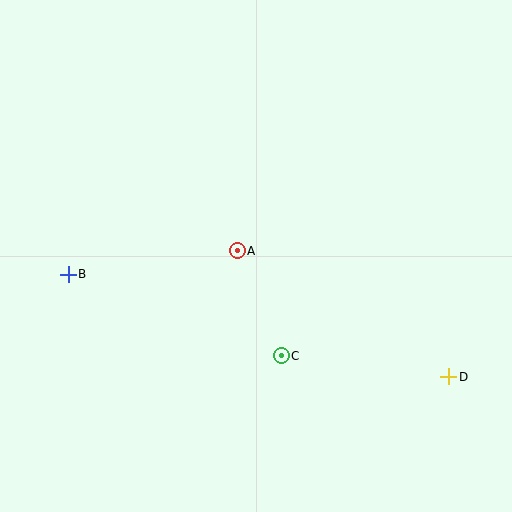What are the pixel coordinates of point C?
Point C is at (281, 356).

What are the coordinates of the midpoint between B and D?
The midpoint between B and D is at (258, 326).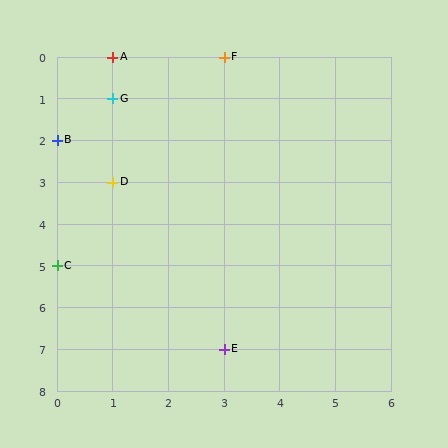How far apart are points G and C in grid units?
Points G and C are 1 column and 4 rows apart (about 4.1 grid units diagonally).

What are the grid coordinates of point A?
Point A is at grid coordinates (1, 0).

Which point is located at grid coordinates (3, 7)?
Point E is at (3, 7).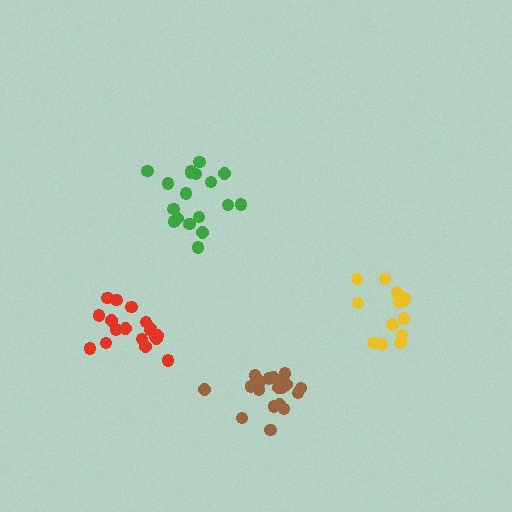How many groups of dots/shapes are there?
There are 4 groups.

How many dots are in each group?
Group 1: 19 dots, Group 2: 19 dots, Group 3: 18 dots, Group 4: 13 dots (69 total).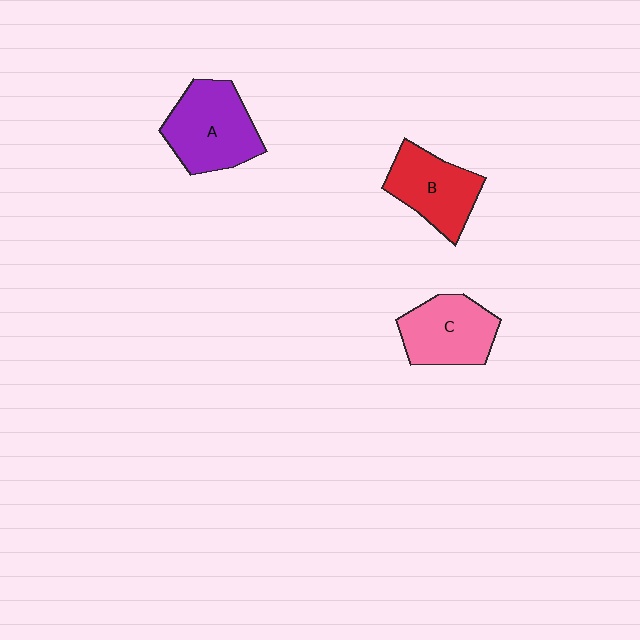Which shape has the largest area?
Shape A (purple).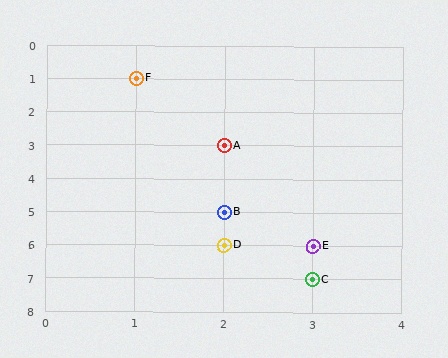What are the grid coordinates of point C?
Point C is at grid coordinates (3, 7).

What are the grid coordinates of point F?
Point F is at grid coordinates (1, 1).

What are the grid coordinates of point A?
Point A is at grid coordinates (2, 3).